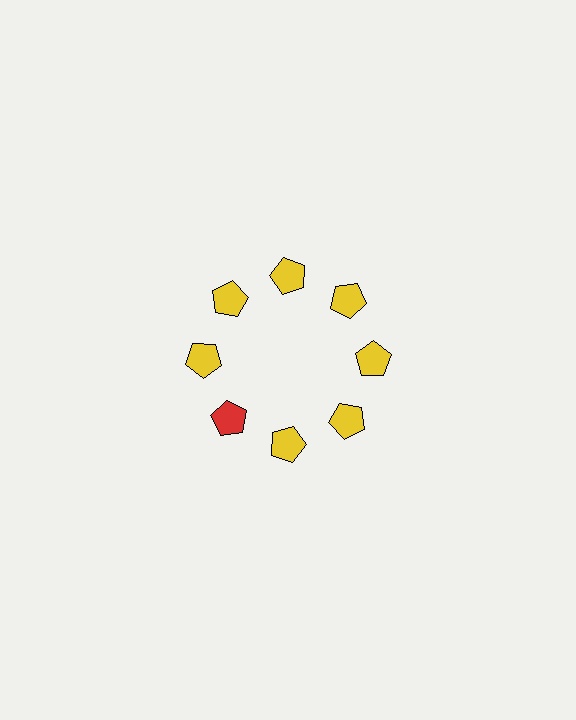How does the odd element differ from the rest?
It has a different color: red instead of yellow.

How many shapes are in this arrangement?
There are 8 shapes arranged in a ring pattern.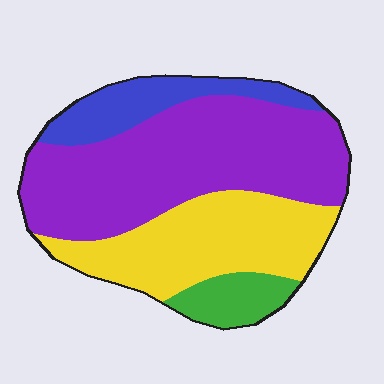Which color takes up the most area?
Purple, at roughly 50%.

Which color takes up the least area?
Green, at roughly 10%.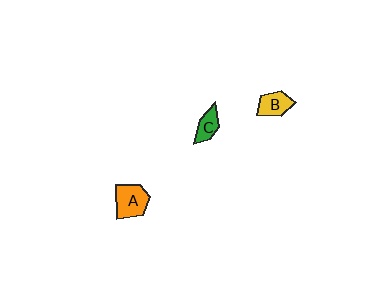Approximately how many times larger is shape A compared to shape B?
Approximately 1.4 times.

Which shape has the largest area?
Shape A (orange).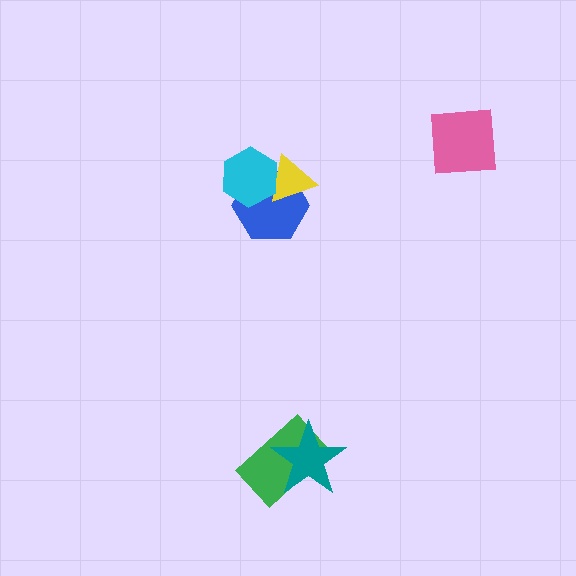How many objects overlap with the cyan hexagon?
2 objects overlap with the cyan hexagon.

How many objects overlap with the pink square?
0 objects overlap with the pink square.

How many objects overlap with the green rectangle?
1 object overlaps with the green rectangle.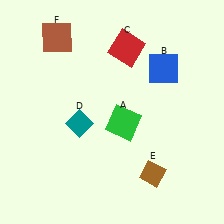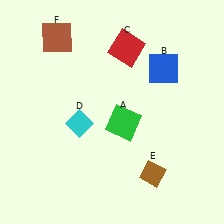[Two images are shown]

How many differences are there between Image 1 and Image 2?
There is 1 difference between the two images.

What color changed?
The diamond (D) changed from teal in Image 1 to cyan in Image 2.